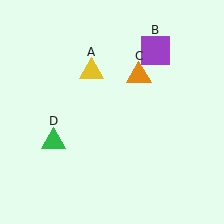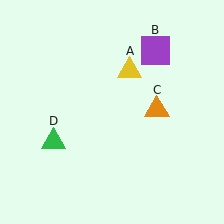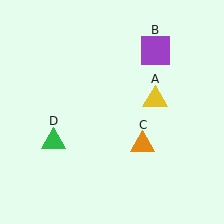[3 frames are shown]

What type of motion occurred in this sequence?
The yellow triangle (object A), orange triangle (object C) rotated clockwise around the center of the scene.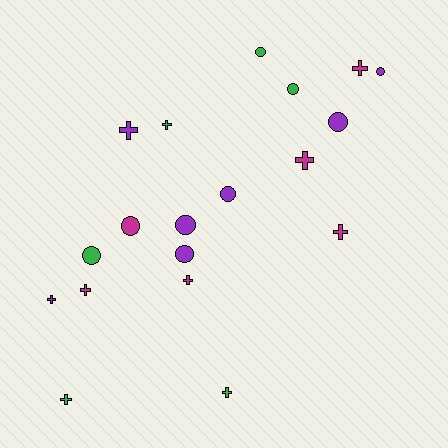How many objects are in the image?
There are 19 objects.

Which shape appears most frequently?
Cross, with 10 objects.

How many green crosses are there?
There are 3 green crosses.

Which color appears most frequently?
Purple, with 7 objects.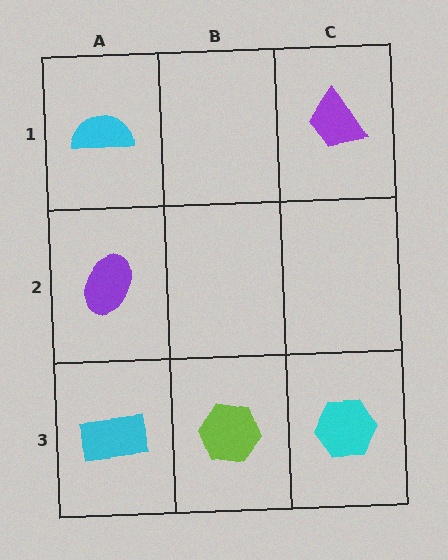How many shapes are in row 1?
2 shapes.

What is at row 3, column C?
A cyan hexagon.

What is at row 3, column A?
A cyan rectangle.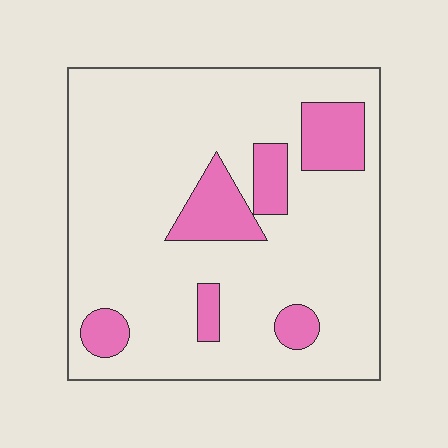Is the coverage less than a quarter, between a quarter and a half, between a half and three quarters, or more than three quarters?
Less than a quarter.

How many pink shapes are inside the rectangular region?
6.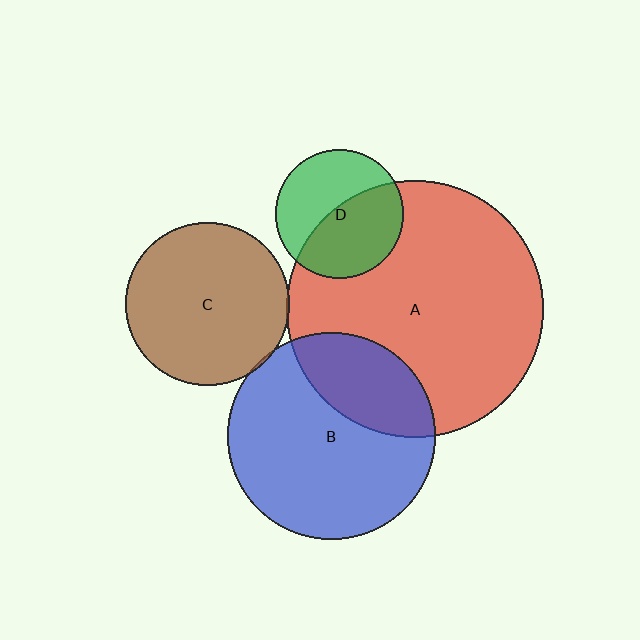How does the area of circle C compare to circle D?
Approximately 1.6 times.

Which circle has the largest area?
Circle A (red).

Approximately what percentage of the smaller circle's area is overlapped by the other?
Approximately 5%.